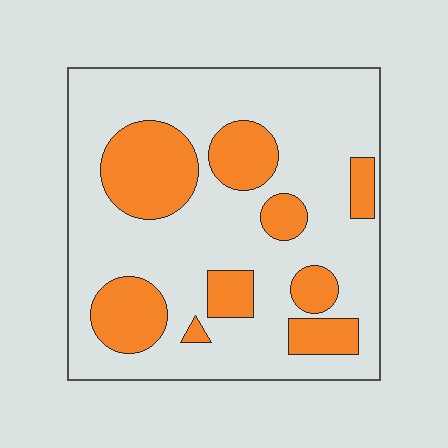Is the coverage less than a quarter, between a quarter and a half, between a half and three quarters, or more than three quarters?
Between a quarter and a half.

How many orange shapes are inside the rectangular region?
9.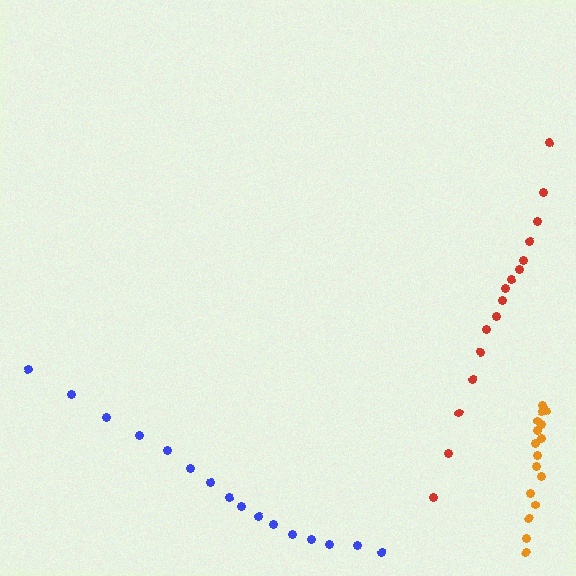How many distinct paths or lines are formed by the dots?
There are 3 distinct paths.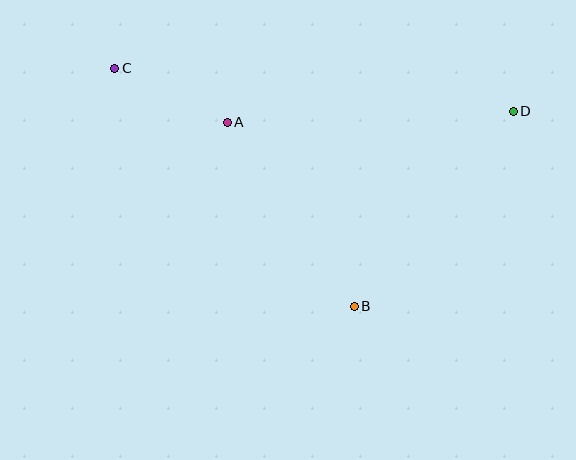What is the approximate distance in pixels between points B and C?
The distance between B and C is approximately 338 pixels.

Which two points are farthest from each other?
Points C and D are farthest from each other.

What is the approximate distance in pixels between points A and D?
The distance between A and D is approximately 286 pixels.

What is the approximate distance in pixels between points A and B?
The distance between A and B is approximately 223 pixels.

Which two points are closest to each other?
Points A and C are closest to each other.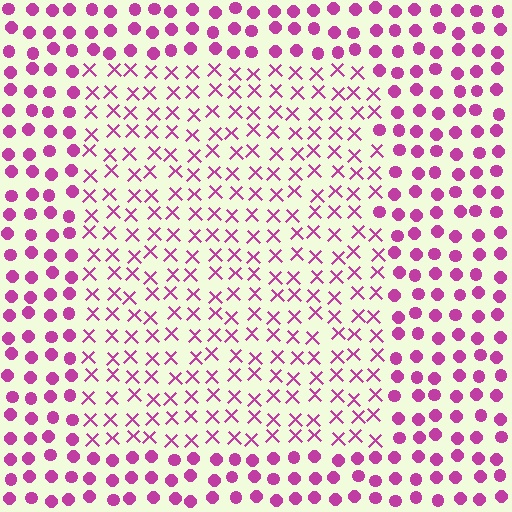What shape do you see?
I see a rectangle.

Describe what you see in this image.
The image is filled with small magenta elements arranged in a uniform grid. A rectangle-shaped region contains X marks, while the surrounding area contains circles. The boundary is defined purely by the change in element shape.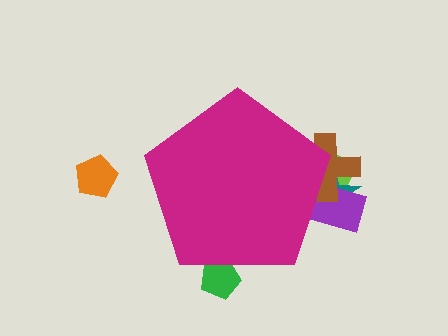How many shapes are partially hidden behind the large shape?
5 shapes are partially hidden.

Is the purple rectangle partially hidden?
Yes, the purple rectangle is partially hidden behind the magenta pentagon.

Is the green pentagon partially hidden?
Yes, the green pentagon is partially hidden behind the magenta pentagon.